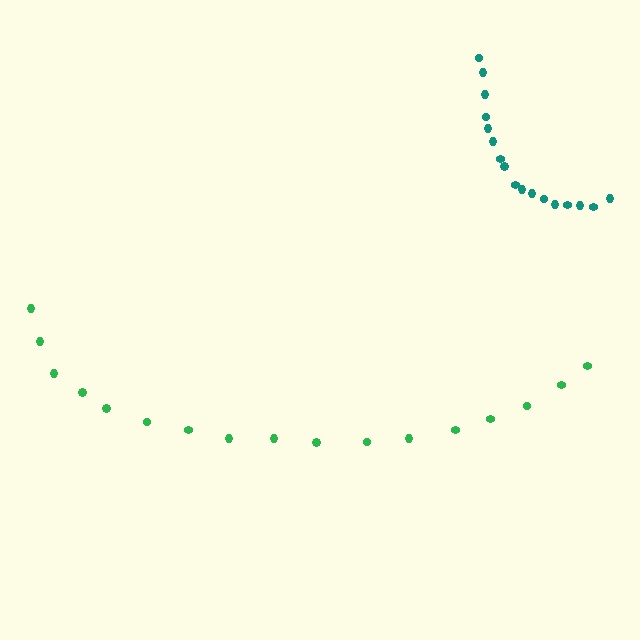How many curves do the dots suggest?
There are 2 distinct paths.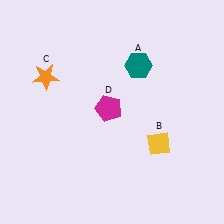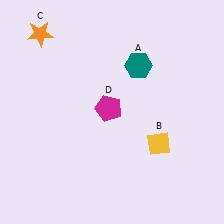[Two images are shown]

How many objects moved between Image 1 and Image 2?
1 object moved between the two images.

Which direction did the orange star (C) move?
The orange star (C) moved up.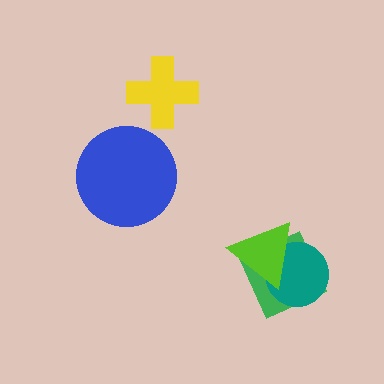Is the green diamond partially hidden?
Yes, it is partially covered by another shape.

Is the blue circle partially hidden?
No, no other shape covers it.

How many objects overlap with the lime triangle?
2 objects overlap with the lime triangle.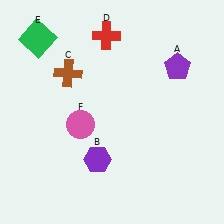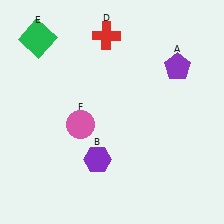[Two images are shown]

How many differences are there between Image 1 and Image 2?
There is 1 difference between the two images.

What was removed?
The brown cross (C) was removed in Image 2.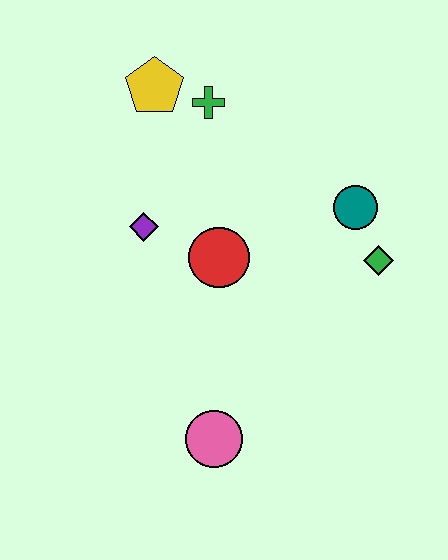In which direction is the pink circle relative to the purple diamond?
The pink circle is below the purple diamond.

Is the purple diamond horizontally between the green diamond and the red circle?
No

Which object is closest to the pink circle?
The red circle is closest to the pink circle.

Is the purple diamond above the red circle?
Yes